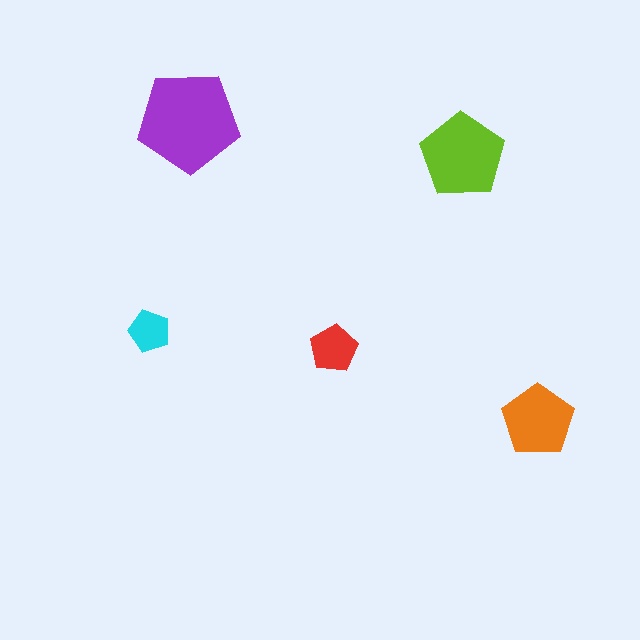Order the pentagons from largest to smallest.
the purple one, the lime one, the orange one, the red one, the cyan one.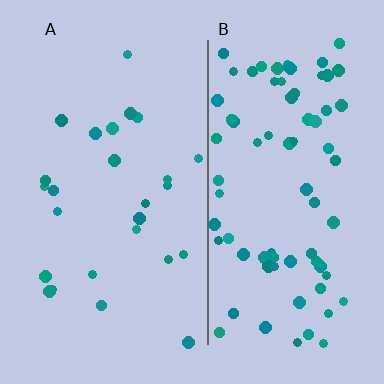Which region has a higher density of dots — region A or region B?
B (the right).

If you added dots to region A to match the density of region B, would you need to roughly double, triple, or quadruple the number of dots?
Approximately triple.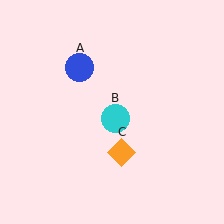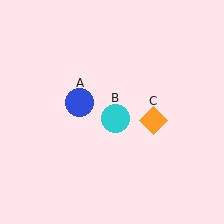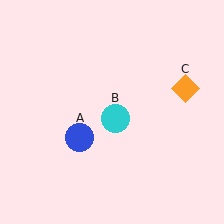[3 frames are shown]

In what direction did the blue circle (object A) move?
The blue circle (object A) moved down.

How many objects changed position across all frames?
2 objects changed position: blue circle (object A), orange diamond (object C).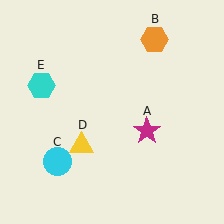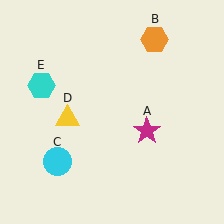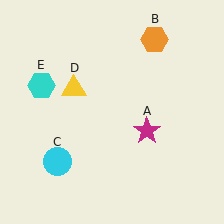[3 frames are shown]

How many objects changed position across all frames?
1 object changed position: yellow triangle (object D).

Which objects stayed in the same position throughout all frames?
Magenta star (object A) and orange hexagon (object B) and cyan circle (object C) and cyan hexagon (object E) remained stationary.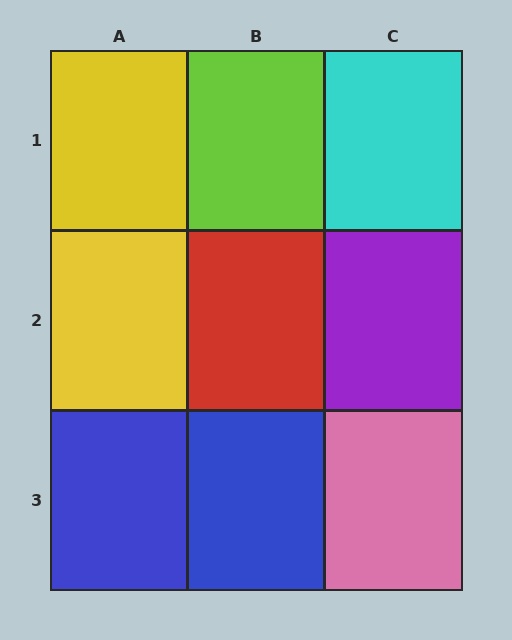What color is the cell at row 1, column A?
Yellow.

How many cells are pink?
1 cell is pink.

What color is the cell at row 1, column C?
Cyan.